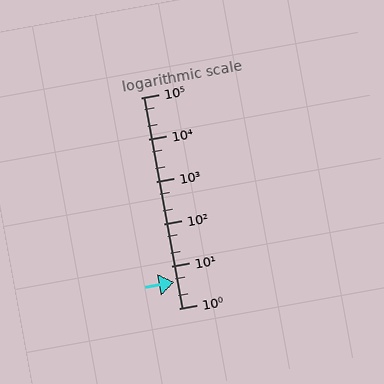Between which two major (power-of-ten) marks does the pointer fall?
The pointer is between 1 and 10.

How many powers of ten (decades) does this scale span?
The scale spans 5 decades, from 1 to 100000.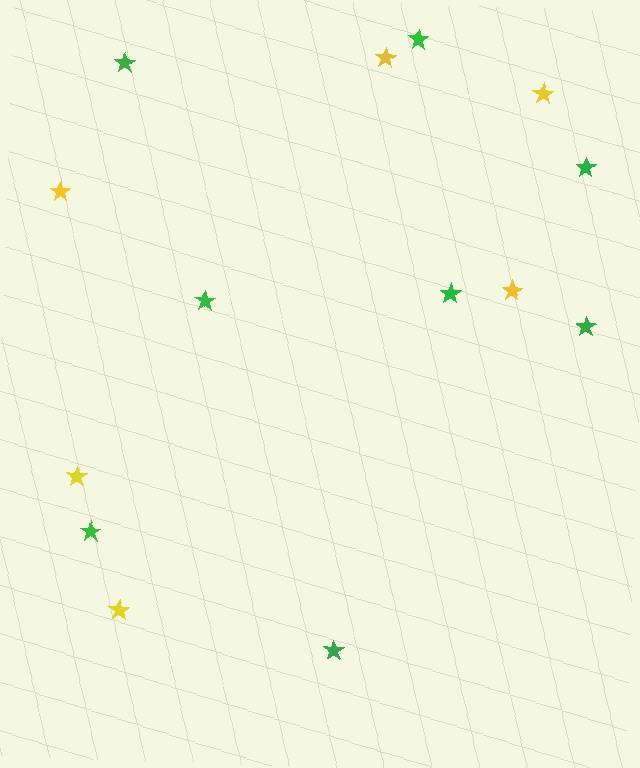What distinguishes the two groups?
There are 2 groups: one group of yellow stars (6) and one group of green stars (8).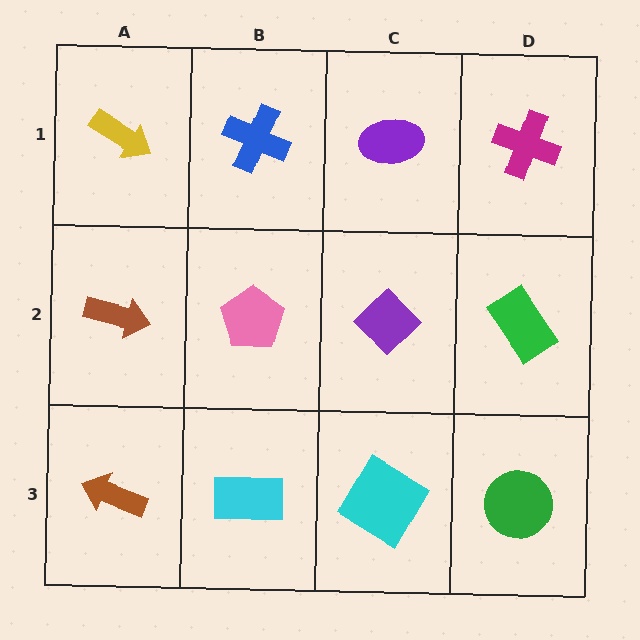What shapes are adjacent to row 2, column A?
A yellow arrow (row 1, column A), a brown arrow (row 3, column A), a pink pentagon (row 2, column B).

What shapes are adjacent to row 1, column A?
A brown arrow (row 2, column A), a blue cross (row 1, column B).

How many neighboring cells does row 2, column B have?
4.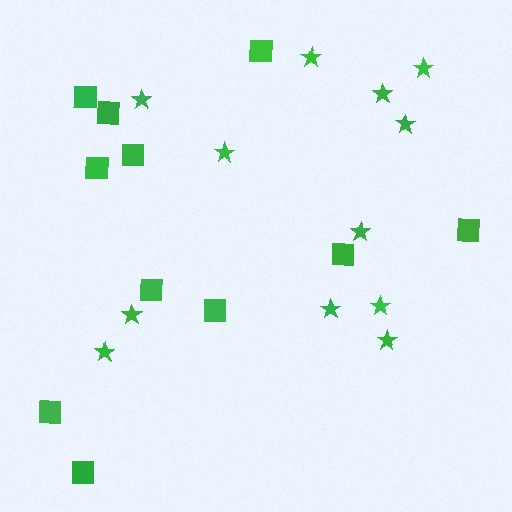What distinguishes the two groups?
There are 2 groups: one group of stars (12) and one group of squares (11).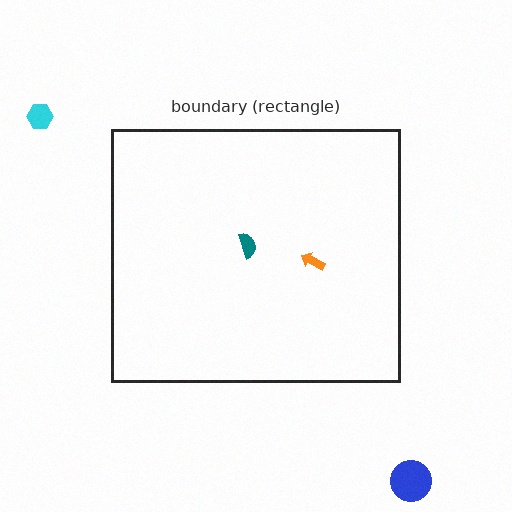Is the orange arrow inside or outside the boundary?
Inside.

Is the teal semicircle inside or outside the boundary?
Inside.